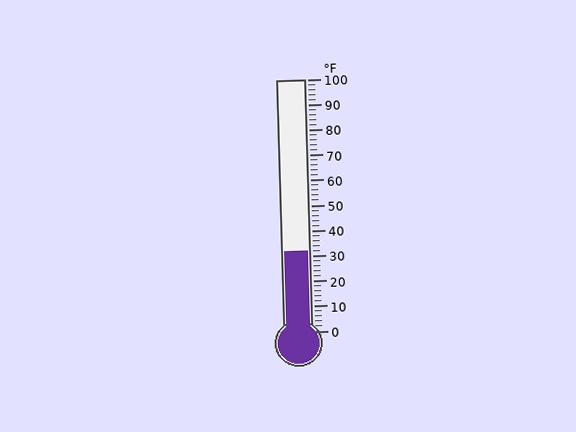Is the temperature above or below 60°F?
The temperature is below 60°F.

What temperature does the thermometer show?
The thermometer shows approximately 32°F.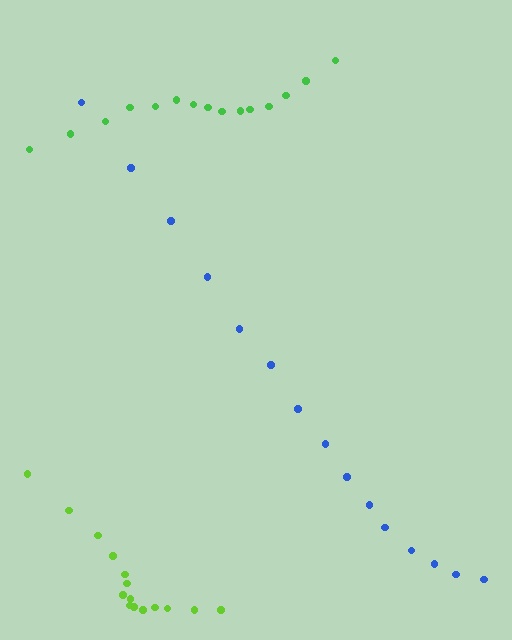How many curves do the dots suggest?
There are 3 distinct paths.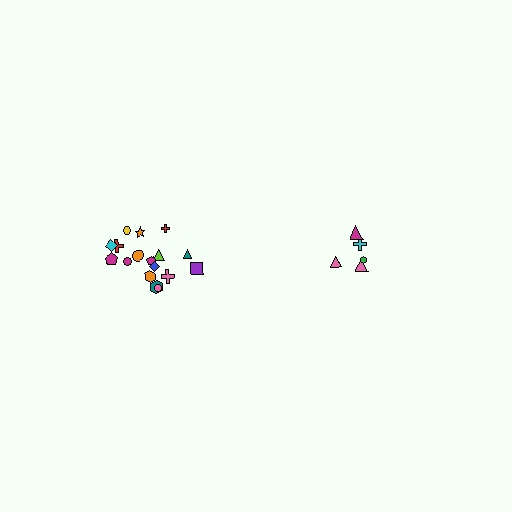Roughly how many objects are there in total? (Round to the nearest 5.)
Roughly 25 objects in total.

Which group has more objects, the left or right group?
The left group.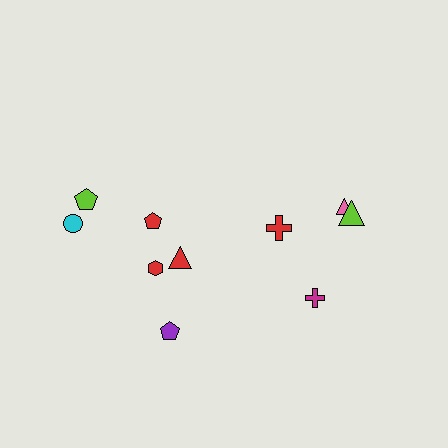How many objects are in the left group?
There are 6 objects.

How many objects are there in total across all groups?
There are 10 objects.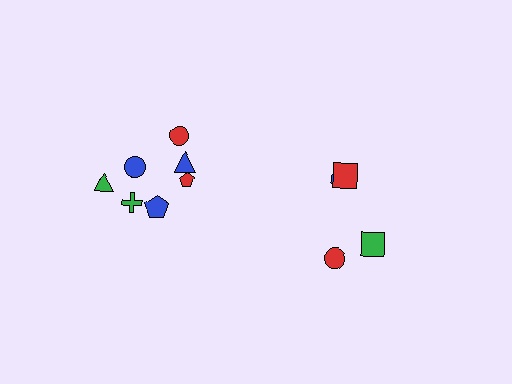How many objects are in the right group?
There are 4 objects.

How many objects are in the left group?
There are 7 objects.